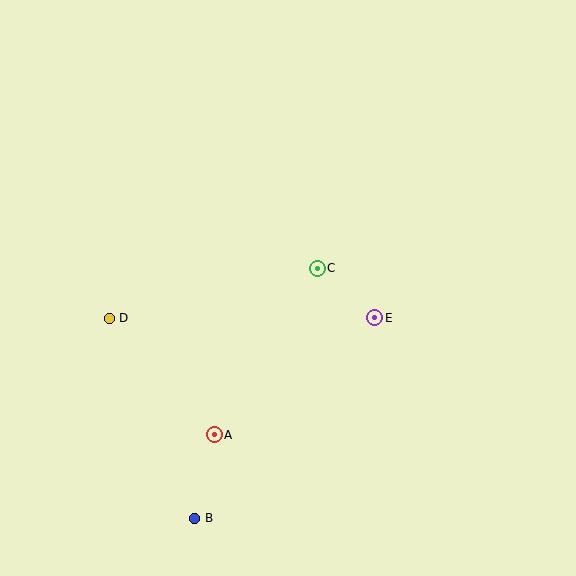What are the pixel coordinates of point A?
Point A is at (214, 435).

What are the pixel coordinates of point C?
Point C is at (317, 268).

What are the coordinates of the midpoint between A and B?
The midpoint between A and B is at (204, 477).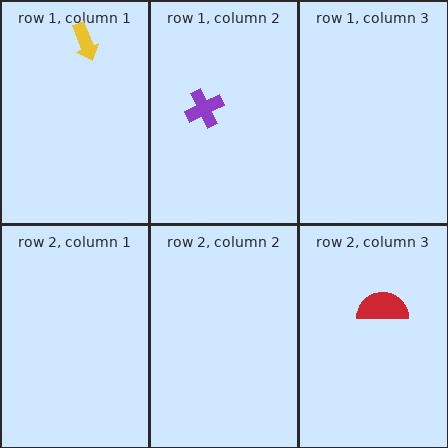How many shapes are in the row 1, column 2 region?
1.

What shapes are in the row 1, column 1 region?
The yellow arrow.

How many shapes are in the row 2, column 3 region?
1.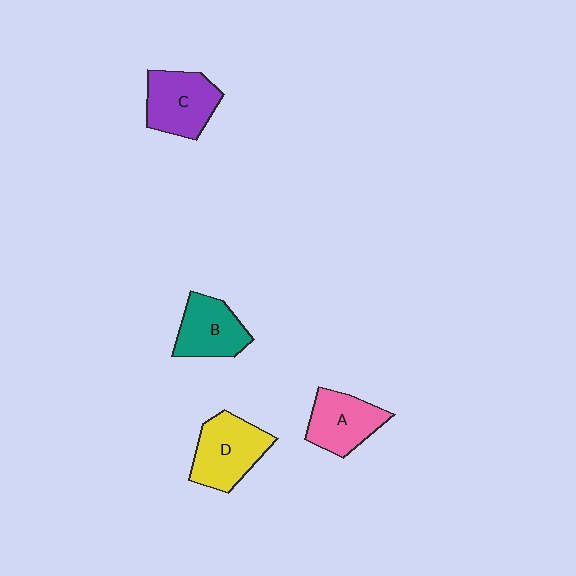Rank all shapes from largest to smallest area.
From largest to smallest: D (yellow), C (purple), A (pink), B (teal).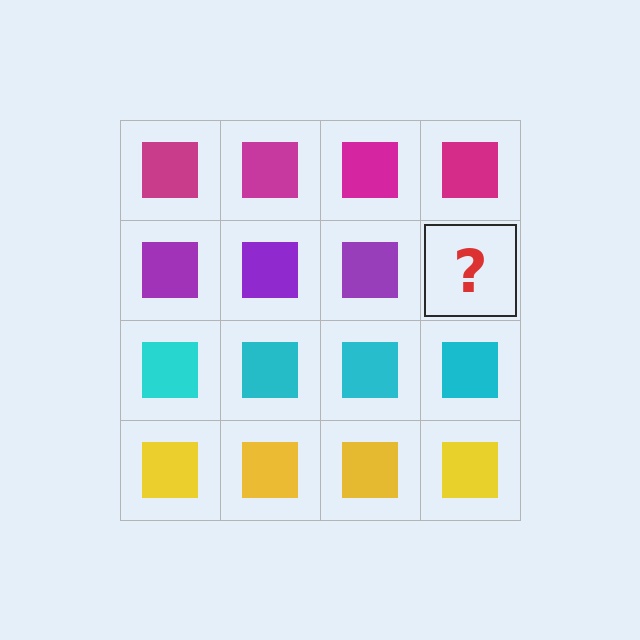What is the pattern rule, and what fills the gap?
The rule is that each row has a consistent color. The gap should be filled with a purple square.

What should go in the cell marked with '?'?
The missing cell should contain a purple square.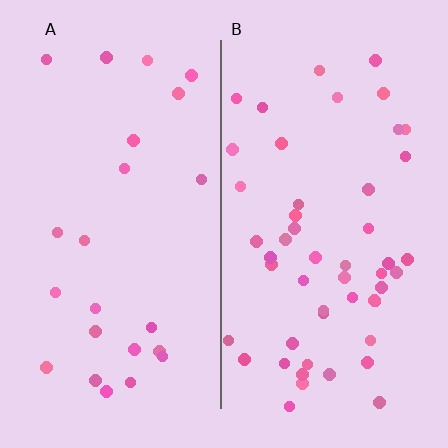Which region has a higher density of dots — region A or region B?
B (the right).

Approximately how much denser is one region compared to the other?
Approximately 2.2× — region B over region A.